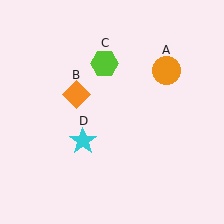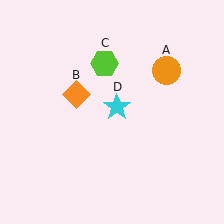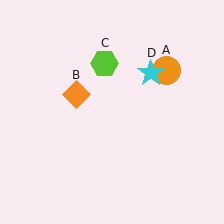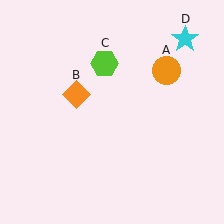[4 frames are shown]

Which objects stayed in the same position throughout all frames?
Orange circle (object A) and orange diamond (object B) and lime hexagon (object C) remained stationary.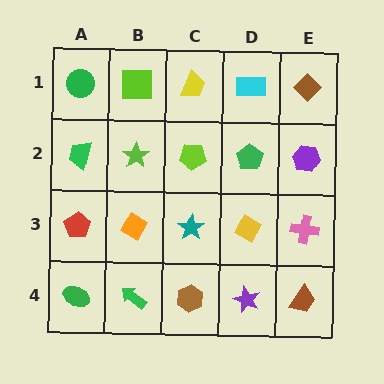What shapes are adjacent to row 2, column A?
A green circle (row 1, column A), a red pentagon (row 3, column A), a lime star (row 2, column B).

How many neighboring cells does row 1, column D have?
3.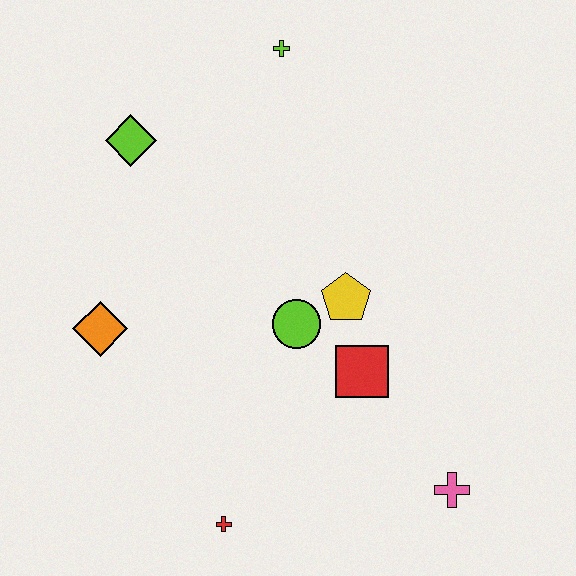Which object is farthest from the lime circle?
The lime cross is farthest from the lime circle.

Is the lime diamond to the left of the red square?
Yes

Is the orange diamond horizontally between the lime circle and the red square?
No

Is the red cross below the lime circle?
Yes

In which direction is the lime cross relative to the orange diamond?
The lime cross is above the orange diamond.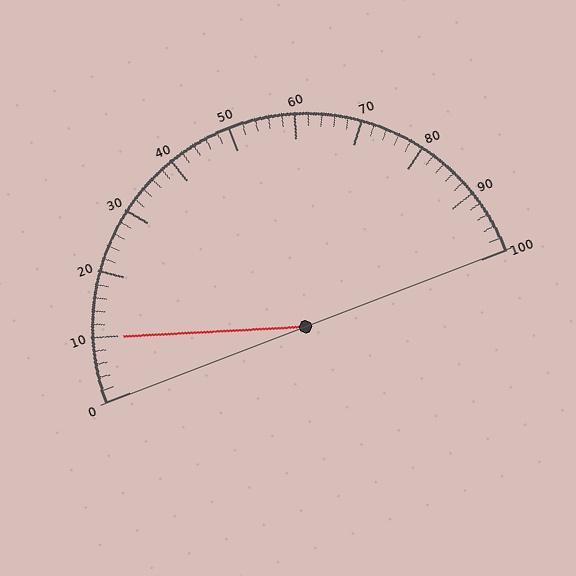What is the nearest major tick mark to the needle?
The nearest major tick mark is 10.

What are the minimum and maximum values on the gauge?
The gauge ranges from 0 to 100.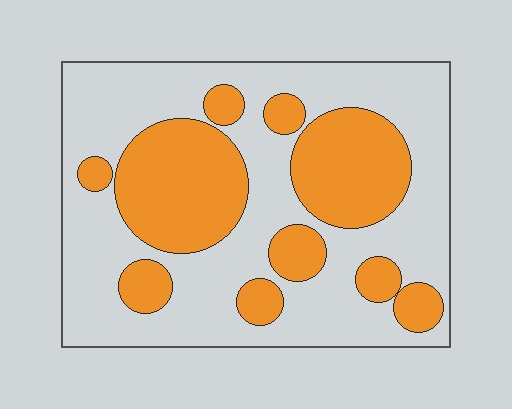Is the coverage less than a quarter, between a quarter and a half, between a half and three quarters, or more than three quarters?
Between a quarter and a half.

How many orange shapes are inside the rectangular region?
10.